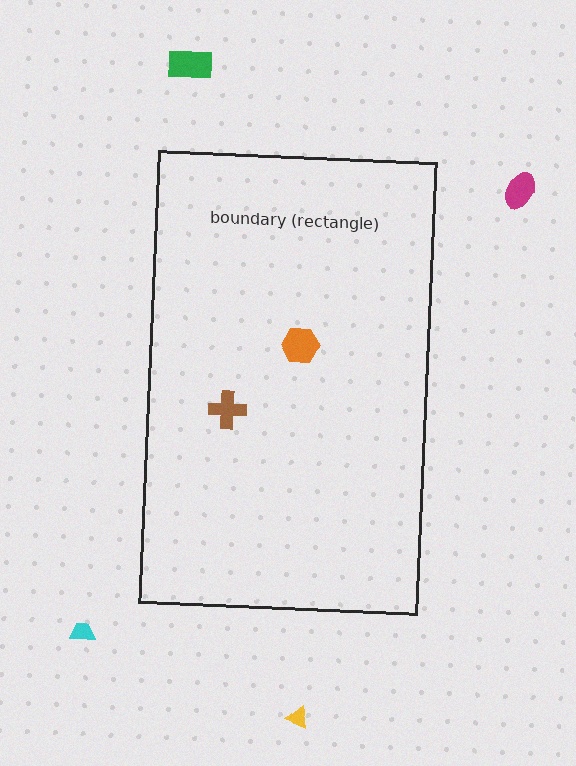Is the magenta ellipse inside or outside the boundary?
Outside.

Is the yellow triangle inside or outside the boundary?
Outside.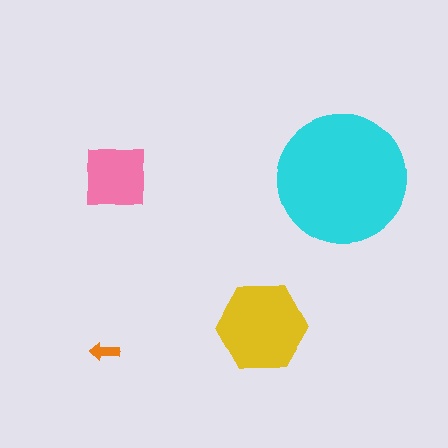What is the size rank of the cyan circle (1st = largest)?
1st.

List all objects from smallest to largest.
The orange arrow, the pink square, the yellow hexagon, the cyan circle.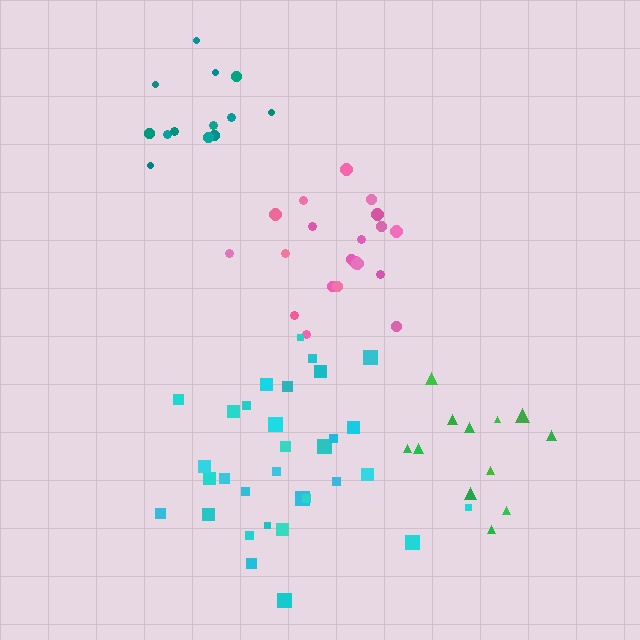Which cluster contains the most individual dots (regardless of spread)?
Cyan (32).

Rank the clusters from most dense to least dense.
pink, teal, cyan, green.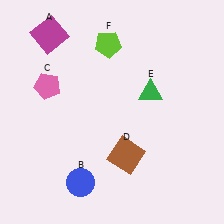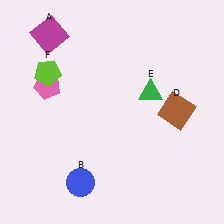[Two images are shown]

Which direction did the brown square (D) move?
The brown square (D) moved right.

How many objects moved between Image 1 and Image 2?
2 objects moved between the two images.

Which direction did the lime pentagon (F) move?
The lime pentagon (F) moved left.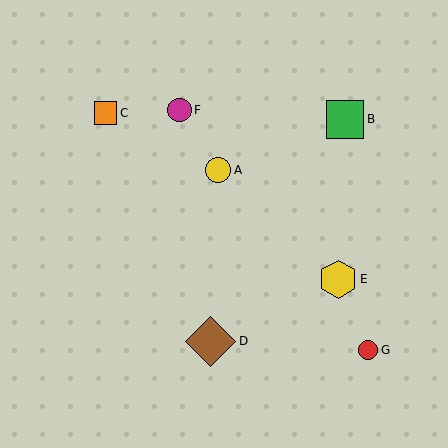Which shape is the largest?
The brown diamond (labeled D) is the largest.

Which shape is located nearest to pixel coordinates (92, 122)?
The orange square (labeled C) at (106, 113) is nearest to that location.